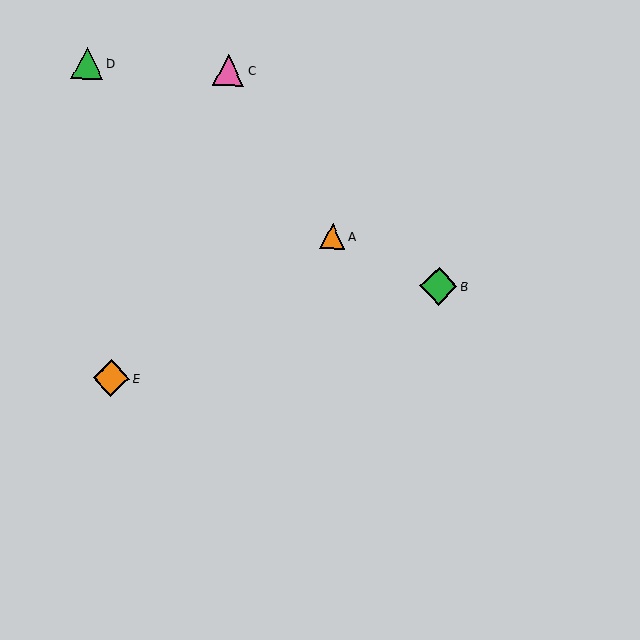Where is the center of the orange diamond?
The center of the orange diamond is at (111, 378).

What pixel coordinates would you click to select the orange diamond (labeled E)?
Click at (111, 378) to select the orange diamond E.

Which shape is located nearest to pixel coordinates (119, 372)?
The orange diamond (labeled E) at (111, 378) is nearest to that location.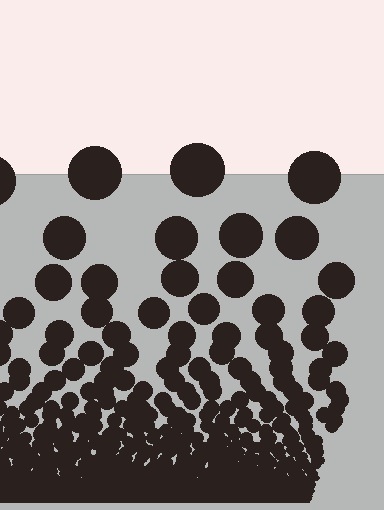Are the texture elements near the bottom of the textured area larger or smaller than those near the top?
Smaller. The gradient is inverted — elements near the bottom are smaller and denser.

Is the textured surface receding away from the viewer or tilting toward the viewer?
The surface appears to tilt toward the viewer. Texture elements get larger and sparser toward the top.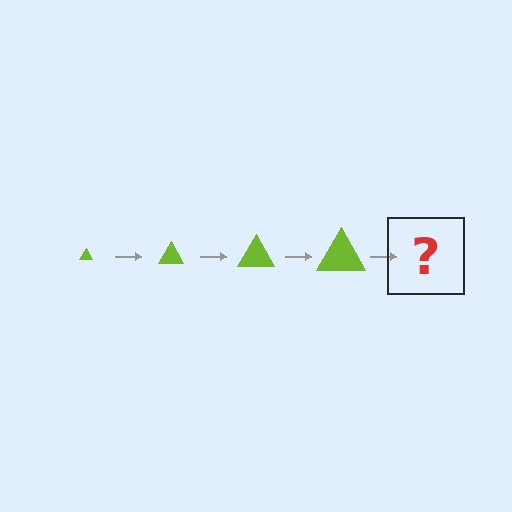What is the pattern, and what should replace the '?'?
The pattern is that the triangle gets progressively larger each step. The '?' should be a lime triangle, larger than the previous one.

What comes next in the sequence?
The next element should be a lime triangle, larger than the previous one.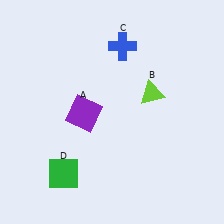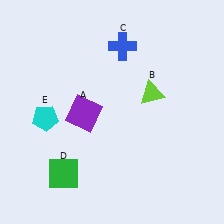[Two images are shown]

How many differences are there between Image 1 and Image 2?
There is 1 difference between the two images.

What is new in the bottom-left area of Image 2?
A cyan pentagon (E) was added in the bottom-left area of Image 2.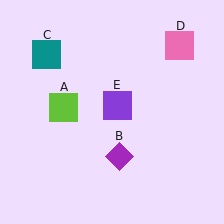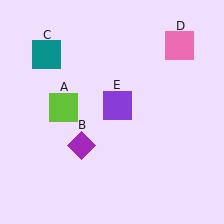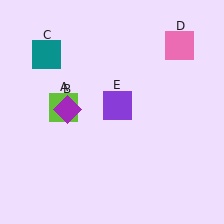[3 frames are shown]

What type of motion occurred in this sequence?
The purple diamond (object B) rotated clockwise around the center of the scene.